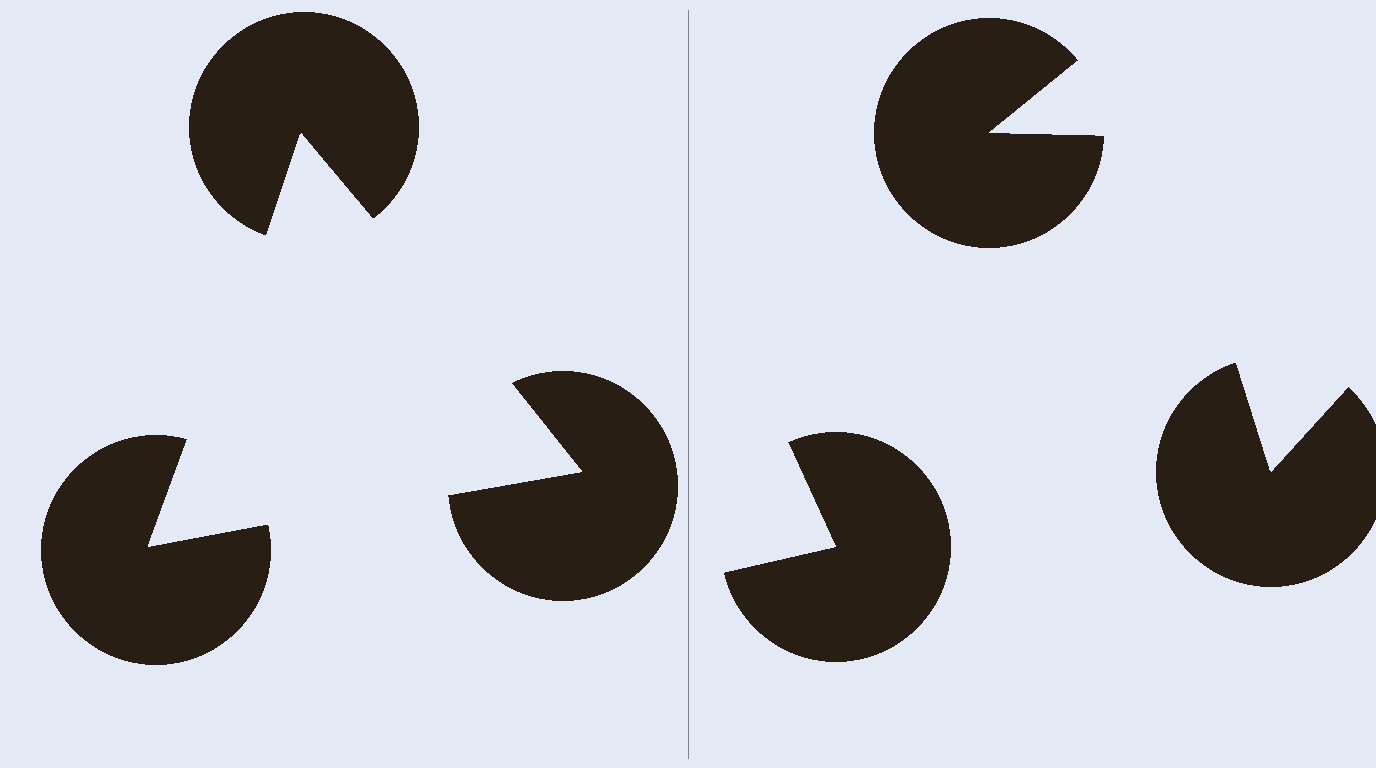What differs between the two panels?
The pac-man discs are positioned identically on both sides; only the wedge orientations differ. On the left they align to a triangle; on the right they are misaligned.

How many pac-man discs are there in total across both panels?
6 — 3 on each side.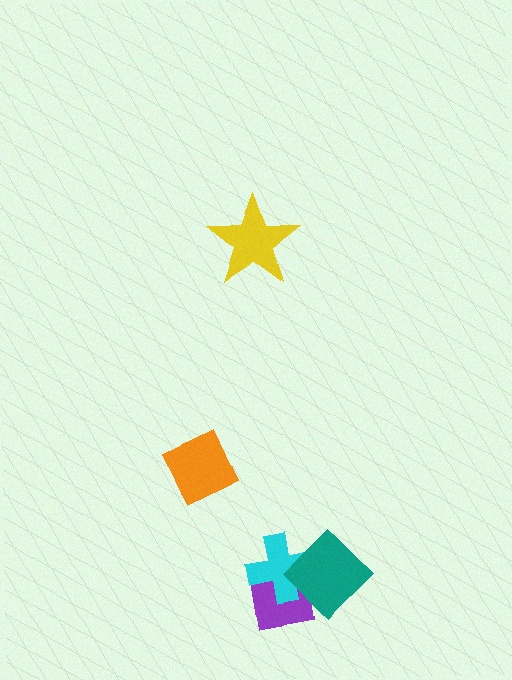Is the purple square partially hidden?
Yes, it is partially covered by another shape.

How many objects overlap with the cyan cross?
2 objects overlap with the cyan cross.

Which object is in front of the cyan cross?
The teal diamond is in front of the cyan cross.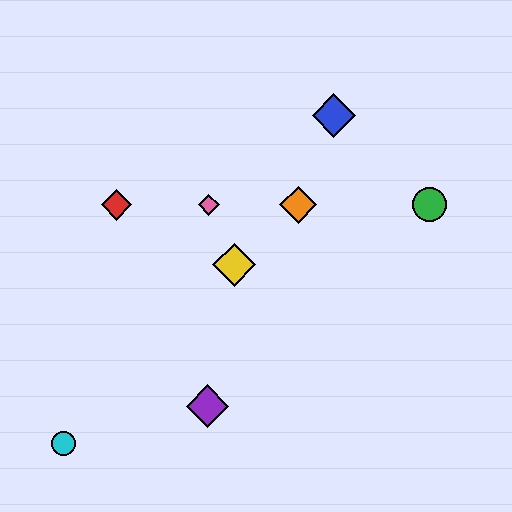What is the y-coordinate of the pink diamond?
The pink diamond is at y≈205.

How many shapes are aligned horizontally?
4 shapes (the red diamond, the green circle, the orange diamond, the pink diamond) are aligned horizontally.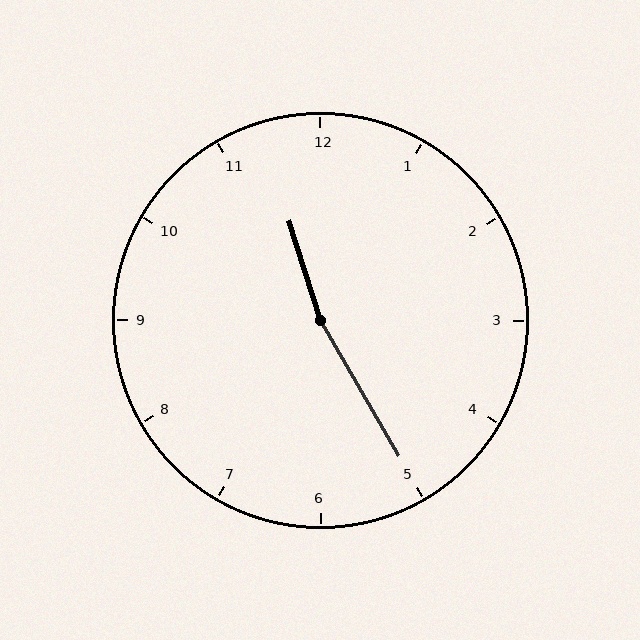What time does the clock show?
11:25.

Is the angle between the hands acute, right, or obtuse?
It is obtuse.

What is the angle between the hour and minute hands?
Approximately 168 degrees.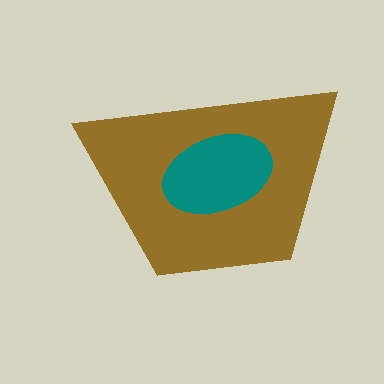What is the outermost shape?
The brown trapezoid.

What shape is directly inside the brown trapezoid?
The teal ellipse.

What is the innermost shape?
The teal ellipse.